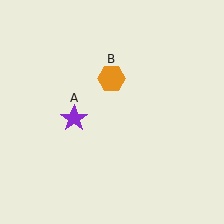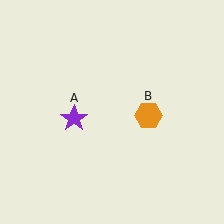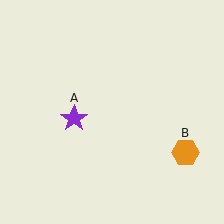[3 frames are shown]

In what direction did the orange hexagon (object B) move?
The orange hexagon (object B) moved down and to the right.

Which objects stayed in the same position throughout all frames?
Purple star (object A) remained stationary.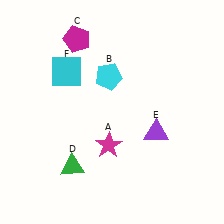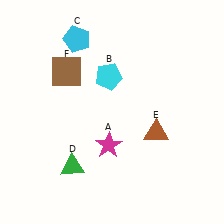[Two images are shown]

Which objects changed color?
C changed from magenta to cyan. E changed from purple to brown. F changed from cyan to brown.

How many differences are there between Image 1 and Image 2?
There are 3 differences between the two images.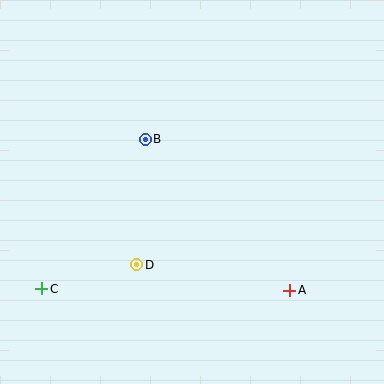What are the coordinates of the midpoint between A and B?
The midpoint between A and B is at (217, 215).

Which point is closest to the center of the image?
Point B at (145, 139) is closest to the center.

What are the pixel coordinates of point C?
Point C is at (42, 289).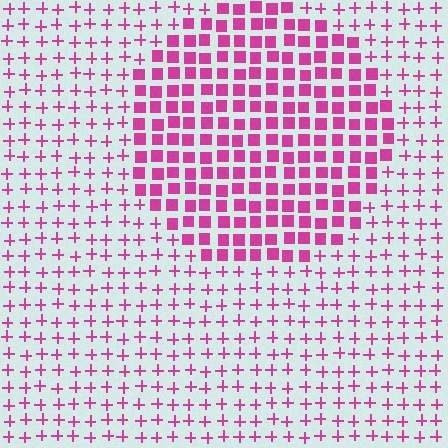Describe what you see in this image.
The image is filled with small magenta elements arranged in a uniform grid. A circle-shaped region contains squares, while the surrounding area contains plus signs. The boundary is defined purely by the change in element shape.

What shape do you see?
I see a circle.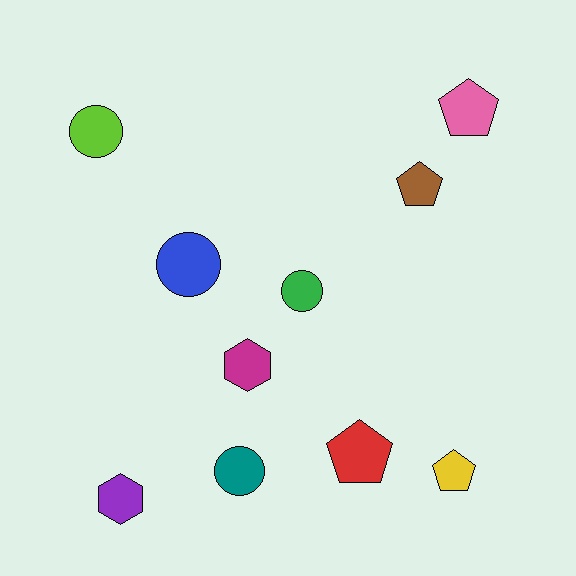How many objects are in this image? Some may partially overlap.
There are 10 objects.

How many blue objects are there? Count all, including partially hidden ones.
There is 1 blue object.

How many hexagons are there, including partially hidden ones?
There are 2 hexagons.